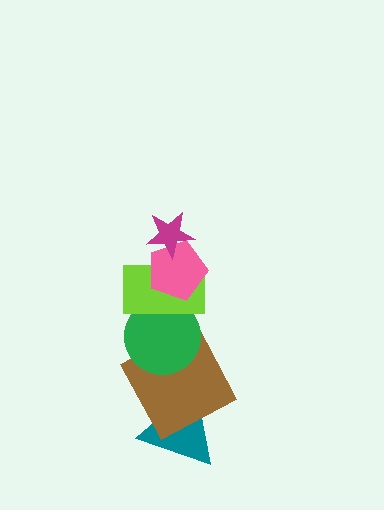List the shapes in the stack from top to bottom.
From top to bottom: the magenta star, the pink pentagon, the lime rectangle, the green circle, the brown square, the teal triangle.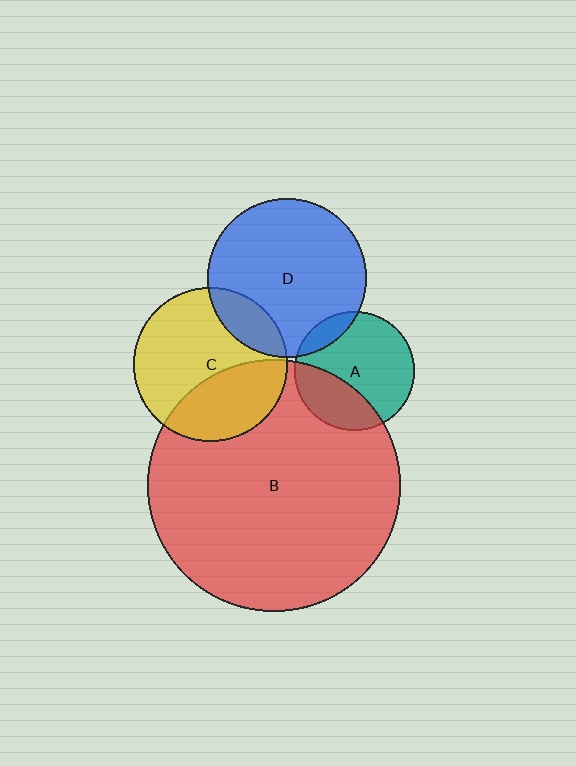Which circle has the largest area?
Circle B (red).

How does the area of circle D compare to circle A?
Approximately 1.8 times.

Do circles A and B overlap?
Yes.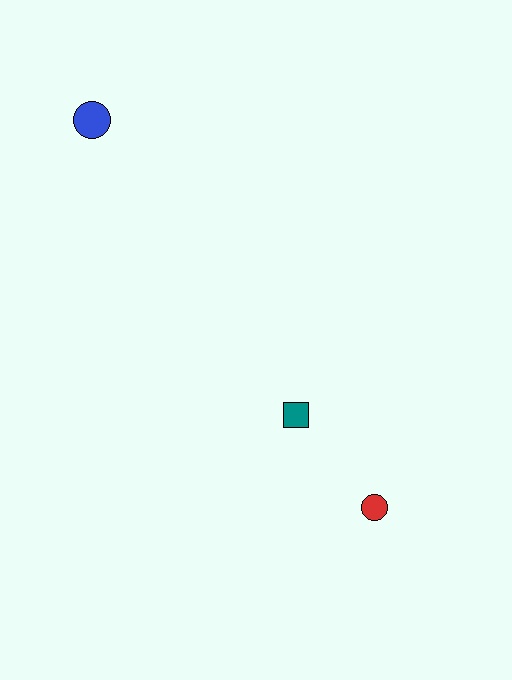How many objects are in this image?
There are 3 objects.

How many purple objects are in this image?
There are no purple objects.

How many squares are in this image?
There is 1 square.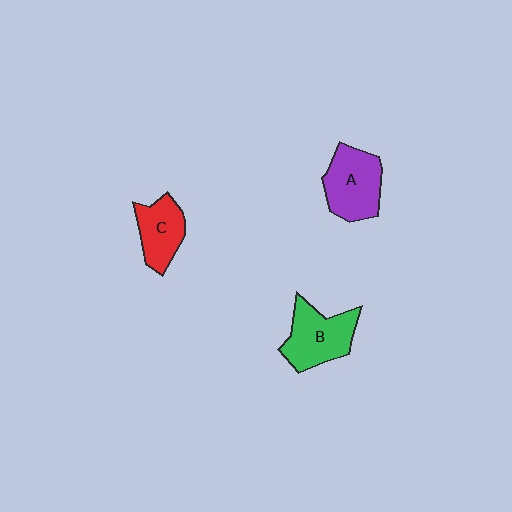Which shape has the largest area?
Shape A (purple).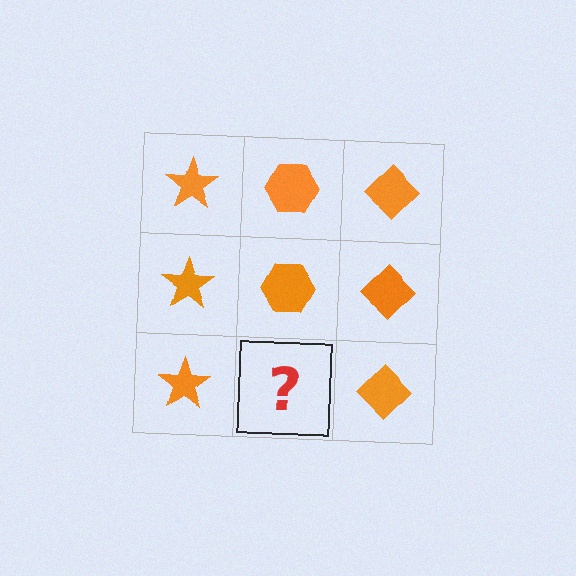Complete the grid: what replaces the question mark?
The question mark should be replaced with an orange hexagon.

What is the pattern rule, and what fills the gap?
The rule is that each column has a consistent shape. The gap should be filled with an orange hexagon.